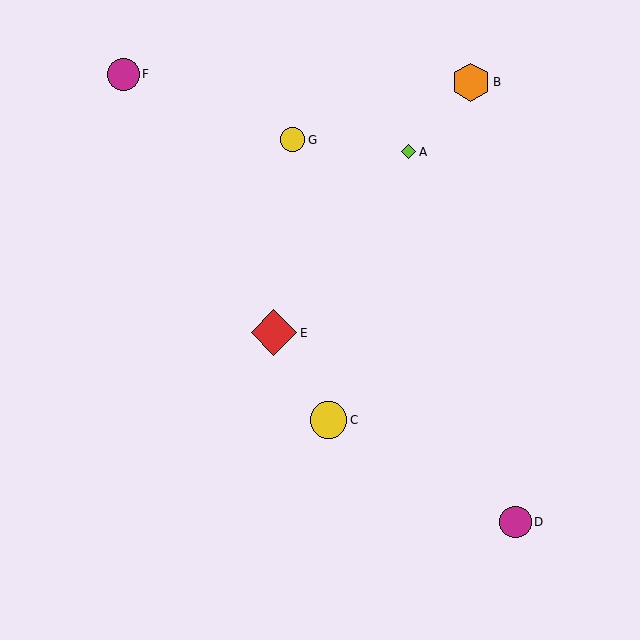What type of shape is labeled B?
Shape B is an orange hexagon.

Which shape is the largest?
The red diamond (labeled E) is the largest.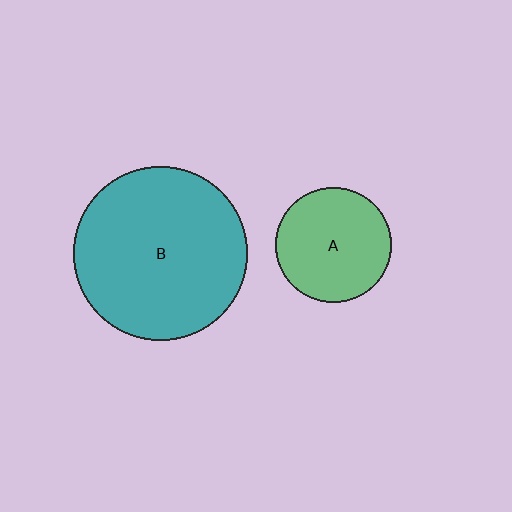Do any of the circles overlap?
No, none of the circles overlap.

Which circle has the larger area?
Circle B (teal).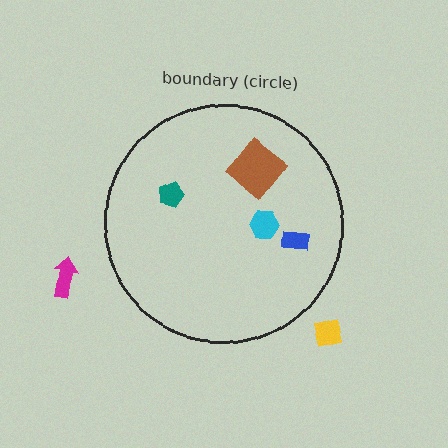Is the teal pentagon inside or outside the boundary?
Inside.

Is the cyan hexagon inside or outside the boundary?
Inside.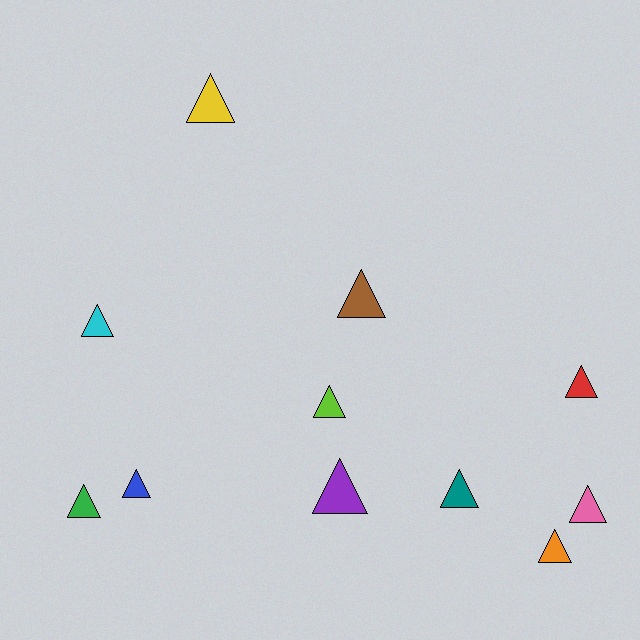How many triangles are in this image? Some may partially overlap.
There are 11 triangles.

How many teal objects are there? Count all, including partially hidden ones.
There is 1 teal object.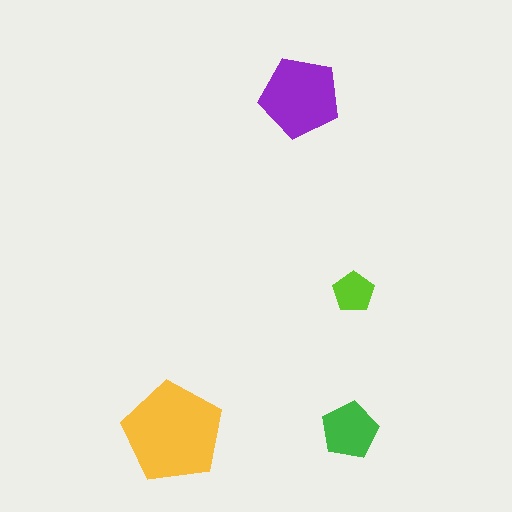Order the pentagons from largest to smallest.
the yellow one, the purple one, the green one, the lime one.